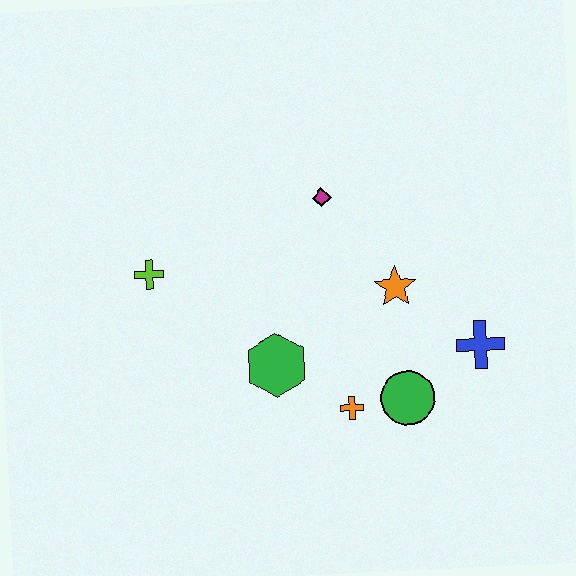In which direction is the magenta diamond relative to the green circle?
The magenta diamond is above the green circle.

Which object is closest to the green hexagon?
The orange cross is closest to the green hexagon.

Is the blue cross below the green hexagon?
No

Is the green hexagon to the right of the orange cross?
No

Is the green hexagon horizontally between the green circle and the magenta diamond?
No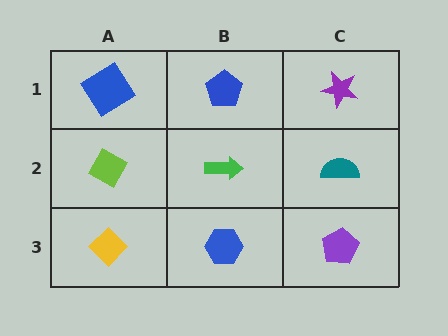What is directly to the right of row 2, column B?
A teal semicircle.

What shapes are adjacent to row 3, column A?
A lime diamond (row 2, column A), a blue hexagon (row 3, column B).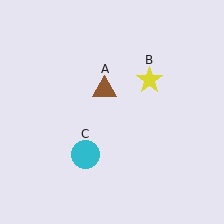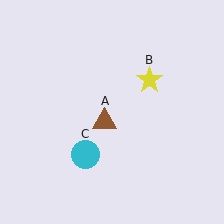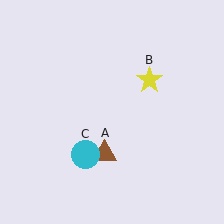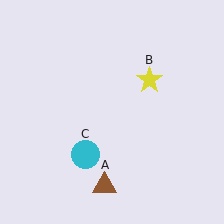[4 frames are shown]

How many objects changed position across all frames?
1 object changed position: brown triangle (object A).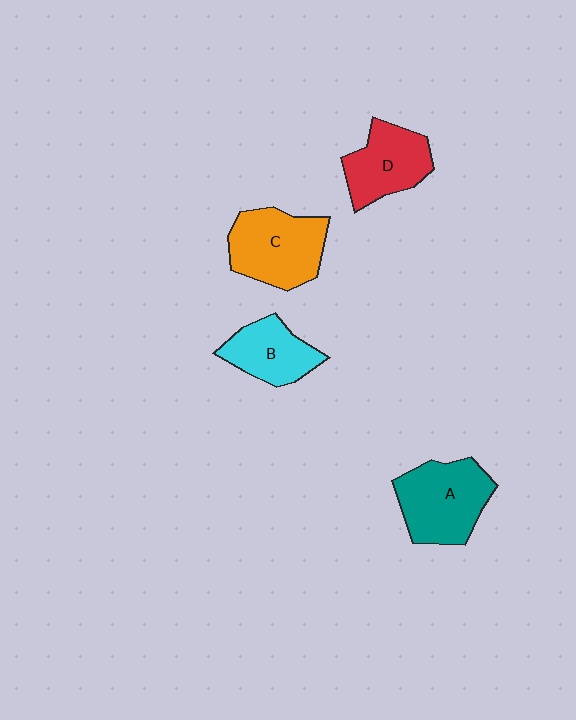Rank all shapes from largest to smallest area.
From largest to smallest: A (teal), C (orange), D (red), B (cyan).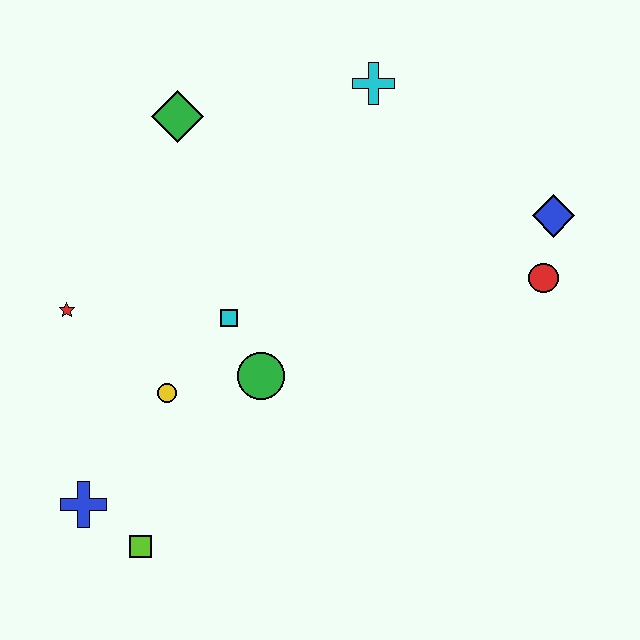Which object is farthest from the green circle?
The blue diamond is farthest from the green circle.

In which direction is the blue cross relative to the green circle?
The blue cross is to the left of the green circle.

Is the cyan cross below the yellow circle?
No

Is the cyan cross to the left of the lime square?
No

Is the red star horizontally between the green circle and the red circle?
No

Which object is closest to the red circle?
The blue diamond is closest to the red circle.